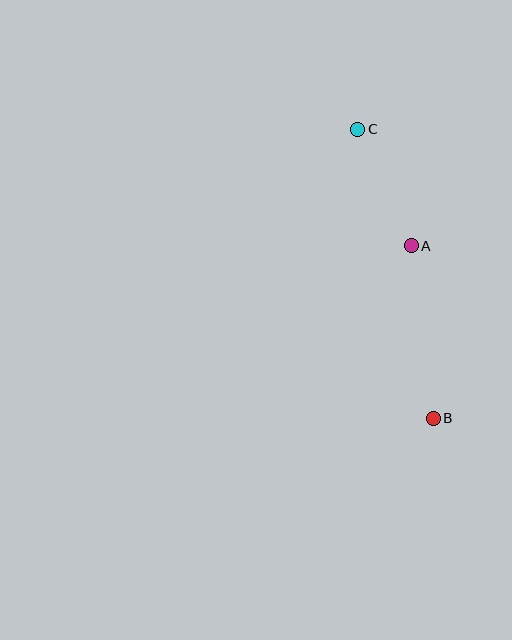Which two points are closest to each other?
Points A and C are closest to each other.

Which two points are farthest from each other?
Points B and C are farthest from each other.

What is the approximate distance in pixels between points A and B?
The distance between A and B is approximately 174 pixels.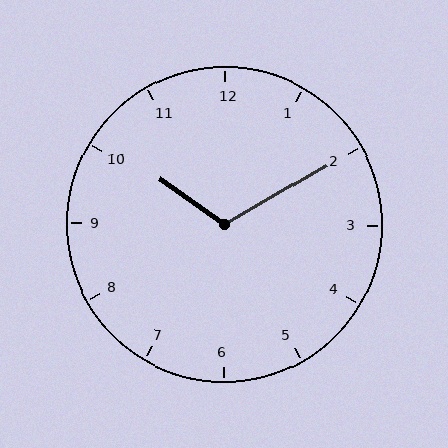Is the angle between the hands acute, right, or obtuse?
It is obtuse.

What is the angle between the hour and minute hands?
Approximately 115 degrees.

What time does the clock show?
10:10.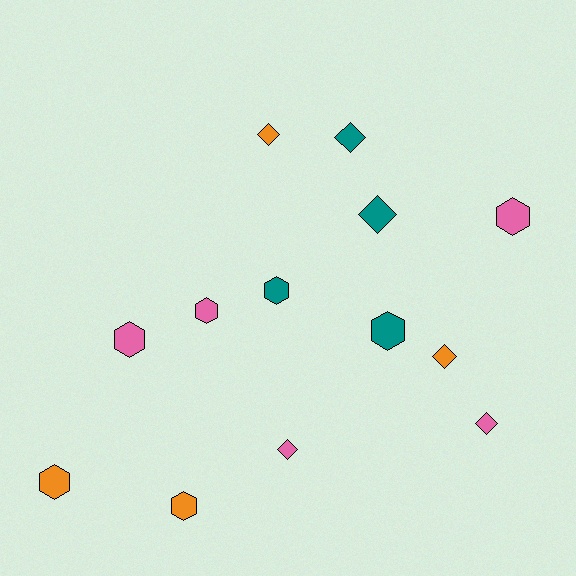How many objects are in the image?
There are 13 objects.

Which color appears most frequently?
Pink, with 5 objects.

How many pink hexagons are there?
There are 3 pink hexagons.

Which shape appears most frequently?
Hexagon, with 7 objects.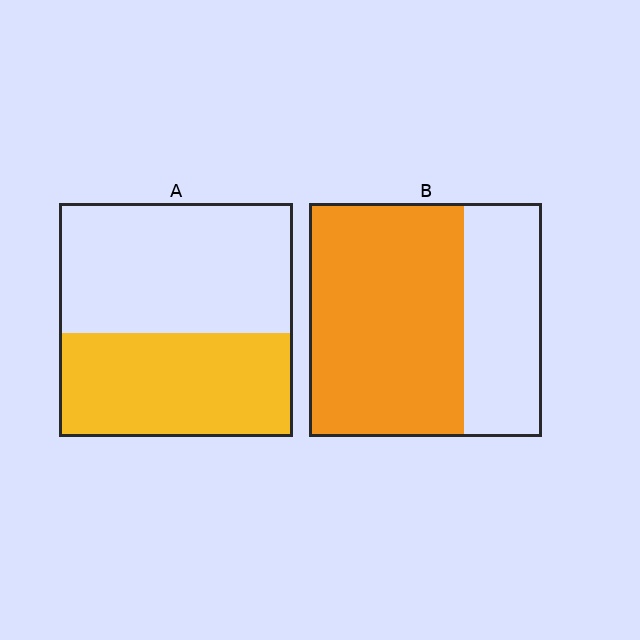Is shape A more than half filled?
No.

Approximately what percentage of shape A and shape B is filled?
A is approximately 45% and B is approximately 65%.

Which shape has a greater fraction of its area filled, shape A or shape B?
Shape B.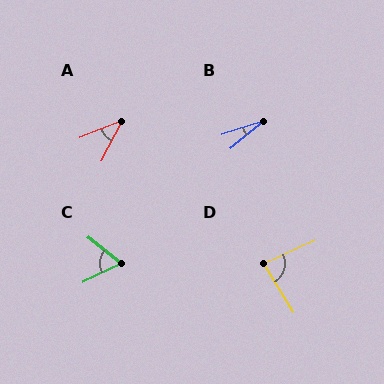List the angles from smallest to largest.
B (21°), A (40°), C (64°), D (83°).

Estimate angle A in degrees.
Approximately 40 degrees.